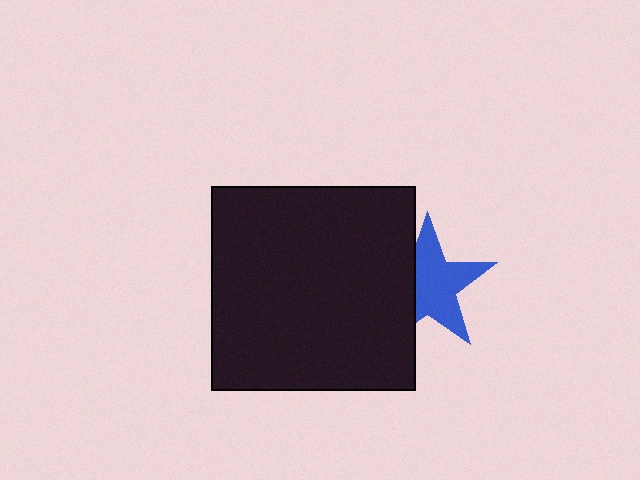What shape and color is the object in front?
The object in front is a black square.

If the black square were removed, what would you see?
You would see the complete blue star.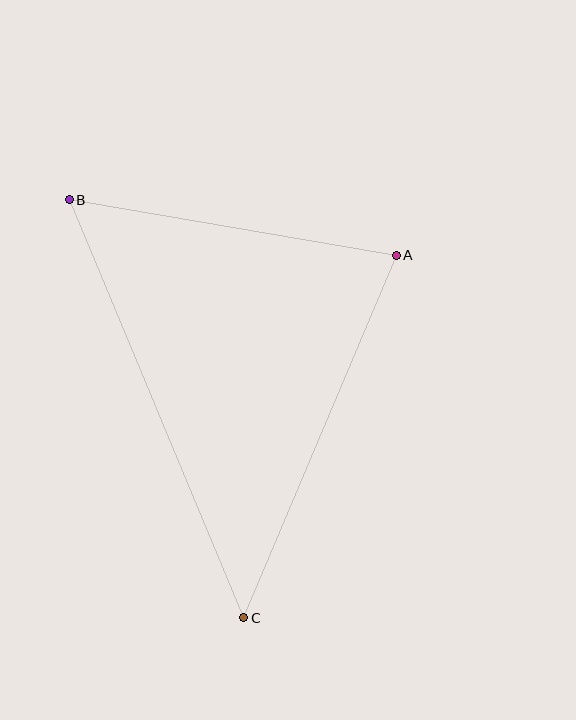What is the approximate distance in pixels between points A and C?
The distance between A and C is approximately 393 pixels.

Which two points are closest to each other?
Points A and B are closest to each other.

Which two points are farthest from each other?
Points B and C are farthest from each other.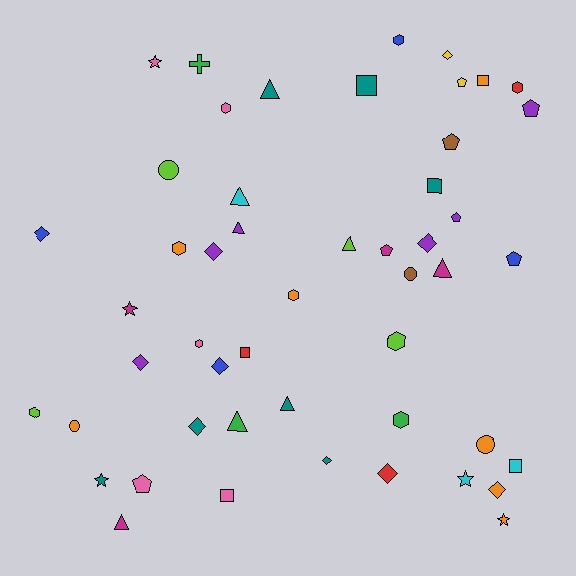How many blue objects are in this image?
There are 4 blue objects.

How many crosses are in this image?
There is 1 cross.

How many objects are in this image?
There are 50 objects.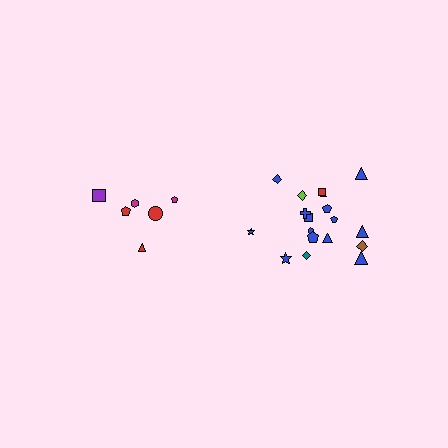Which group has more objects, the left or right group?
The right group.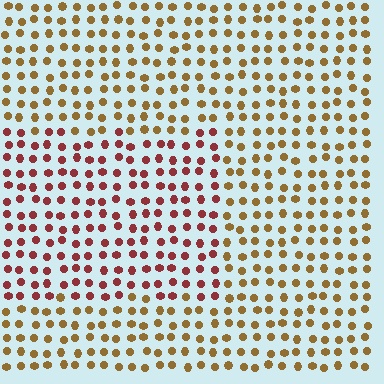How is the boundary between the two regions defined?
The boundary is defined purely by a slight shift in hue (about 44 degrees). Spacing, size, and orientation are identical on both sides.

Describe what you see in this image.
The image is filled with small brown elements in a uniform arrangement. A rectangle-shaped region is visible where the elements are tinted to a slightly different hue, forming a subtle color boundary.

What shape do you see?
I see a rectangle.